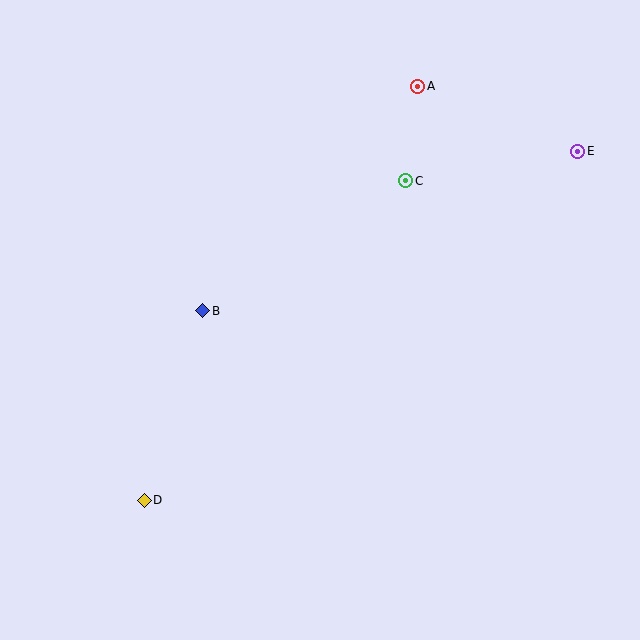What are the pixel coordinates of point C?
Point C is at (406, 181).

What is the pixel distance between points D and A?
The distance between D and A is 496 pixels.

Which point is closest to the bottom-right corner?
Point E is closest to the bottom-right corner.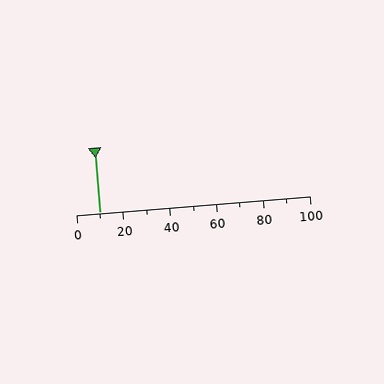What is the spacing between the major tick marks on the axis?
The major ticks are spaced 20 apart.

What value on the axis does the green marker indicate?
The marker indicates approximately 10.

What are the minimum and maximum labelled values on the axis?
The axis runs from 0 to 100.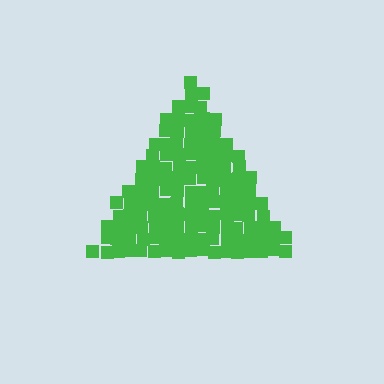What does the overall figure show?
The overall figure shows a triangle.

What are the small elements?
The small elements are squares.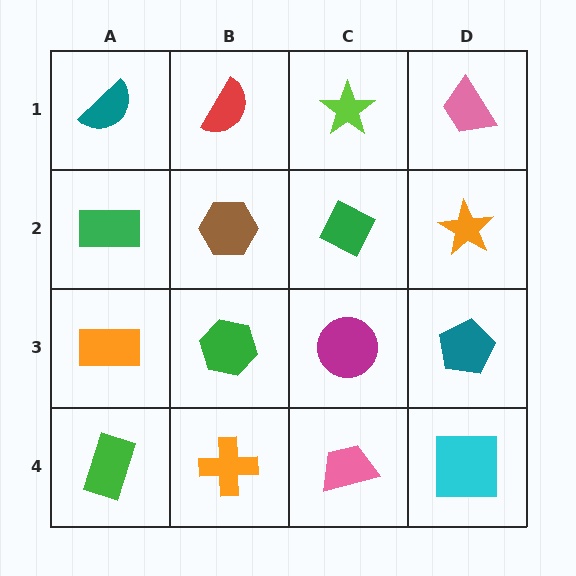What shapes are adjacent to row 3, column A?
A green rectangle (row 2, column A), a green rectangle (row 4, column A), a green hexagon (row 3, column B).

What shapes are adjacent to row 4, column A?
An orange rectangle (row 3, column A), an orange cross (row 4, column B).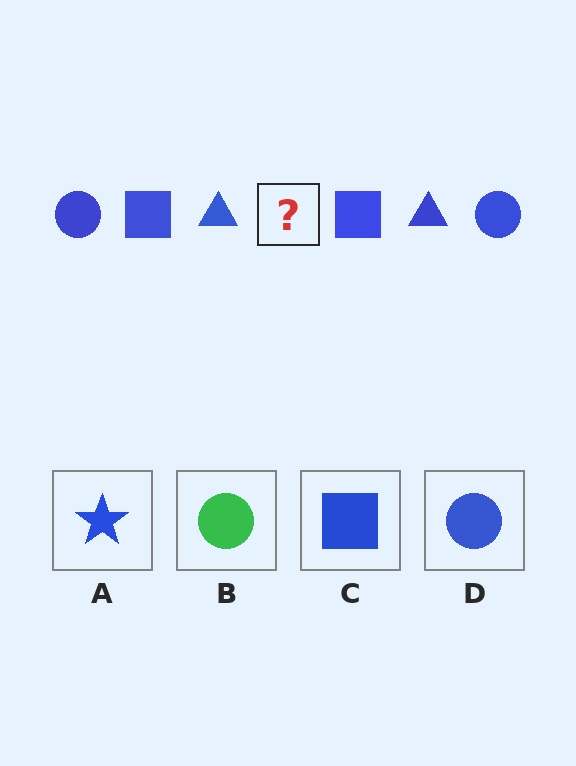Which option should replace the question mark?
Option D.